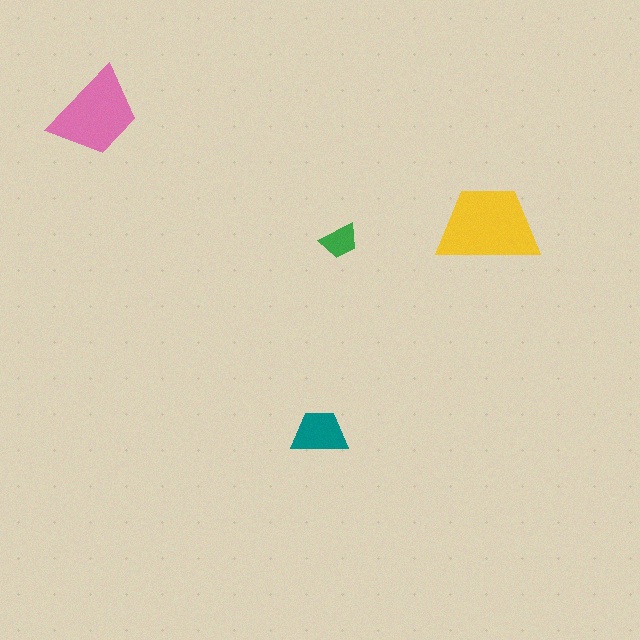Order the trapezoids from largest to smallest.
the yellow one, the pink one, the teal one, the green one.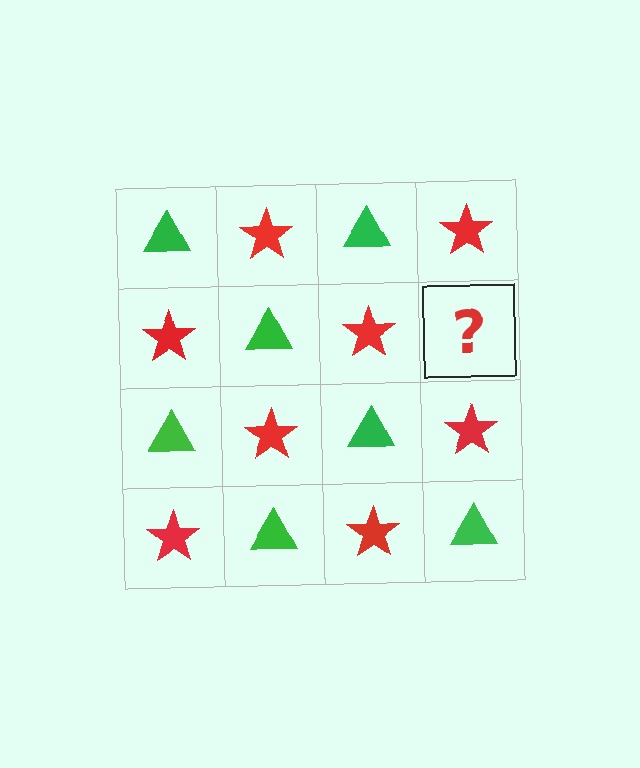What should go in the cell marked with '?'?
The missing cell should contain a green triangle.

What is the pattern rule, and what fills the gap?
The rule is that it alternates green triangle and red star in a checkerboard pattern. The gap should be filled with a green triangle.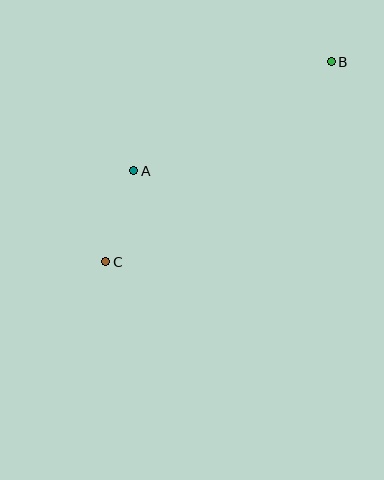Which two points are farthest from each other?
Points B and C are farthest from each other.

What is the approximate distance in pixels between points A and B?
The distance between A and B is approximately 225 pixels.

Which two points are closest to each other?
Points A and C are closest to each other.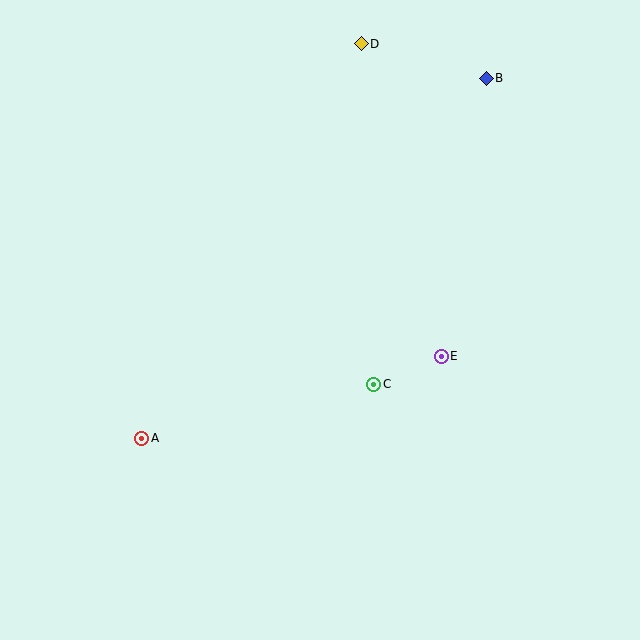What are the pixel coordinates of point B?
Point B is at (486, 78).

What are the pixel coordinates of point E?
Point E is at (441, 356).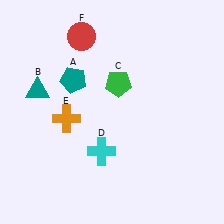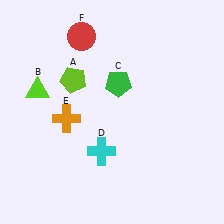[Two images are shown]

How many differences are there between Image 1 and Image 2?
There are 2 differences between the two images.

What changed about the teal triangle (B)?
In Image 1, B is teal. In Image 2, it changed to lime.